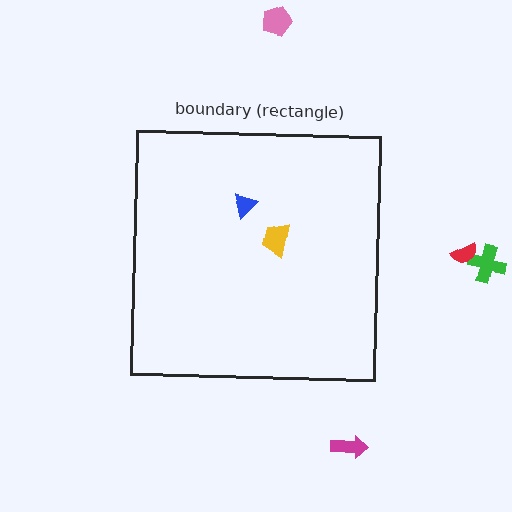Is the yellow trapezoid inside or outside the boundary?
Inside.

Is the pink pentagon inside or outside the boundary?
Outside.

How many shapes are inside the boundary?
2 inside, 4 outside.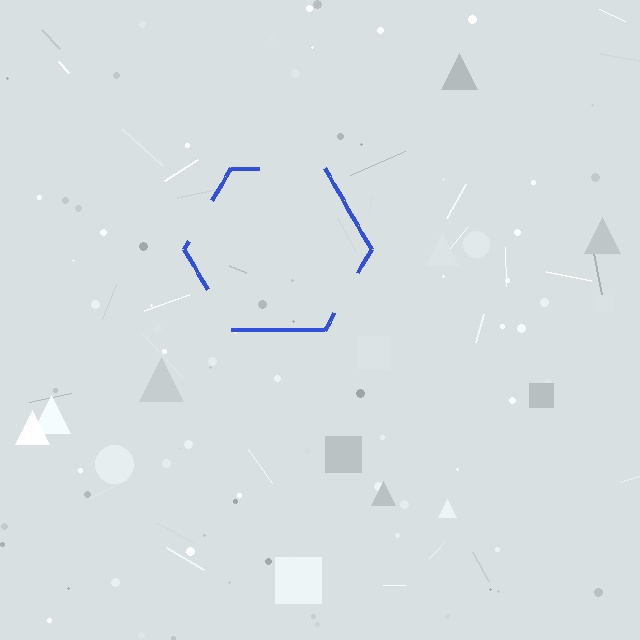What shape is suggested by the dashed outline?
The dashed outline suggests a hexagon.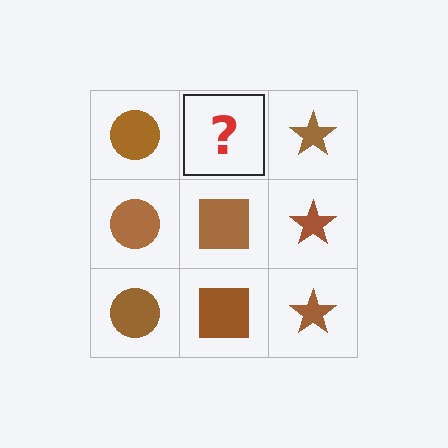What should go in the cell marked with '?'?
The missing cell should contain a brown square.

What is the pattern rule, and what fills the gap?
The rule is that each column has a consistent shape. The gap should be filled with a brown square.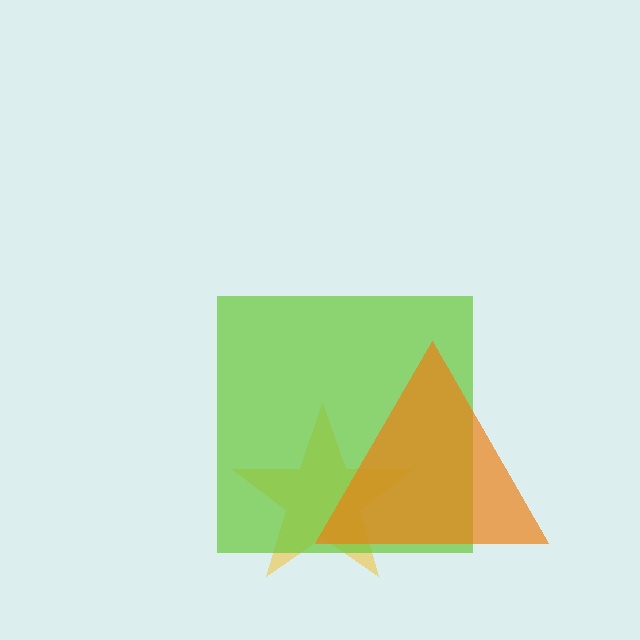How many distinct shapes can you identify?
There are 3 distinct shapes: a yellow star, a lime square, an orange triangle.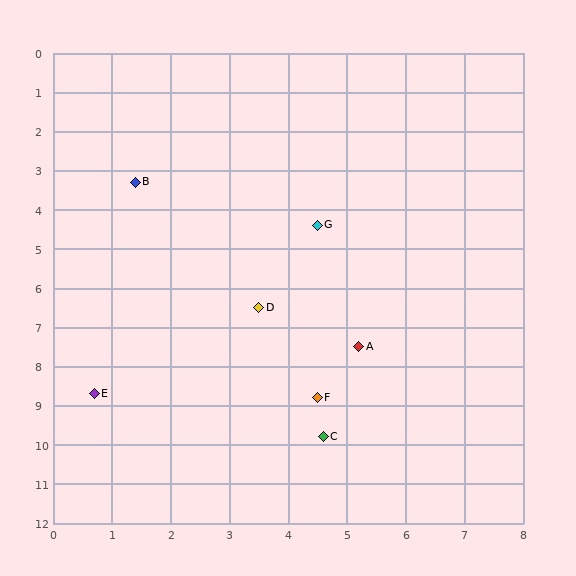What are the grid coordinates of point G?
Point G is at approximately (4.5, 4.4).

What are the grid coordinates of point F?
Point F is at approximately (4.5, 8.8).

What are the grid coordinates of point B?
Point B is at approximately (1.4, 3.3).